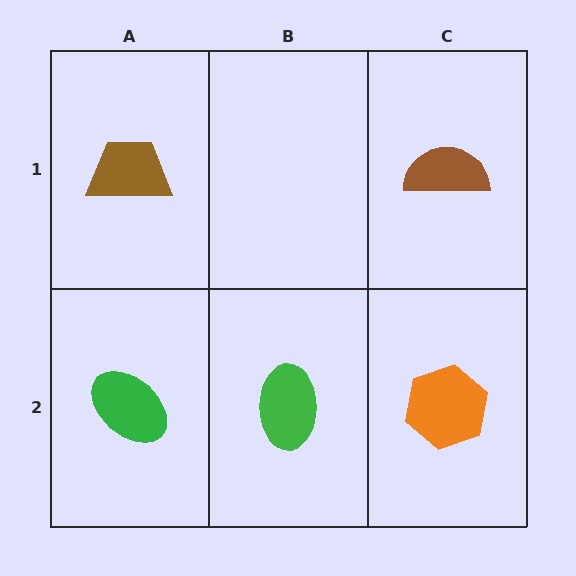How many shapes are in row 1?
2 shapes.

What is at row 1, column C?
A brown semicircle.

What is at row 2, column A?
A green ellipse.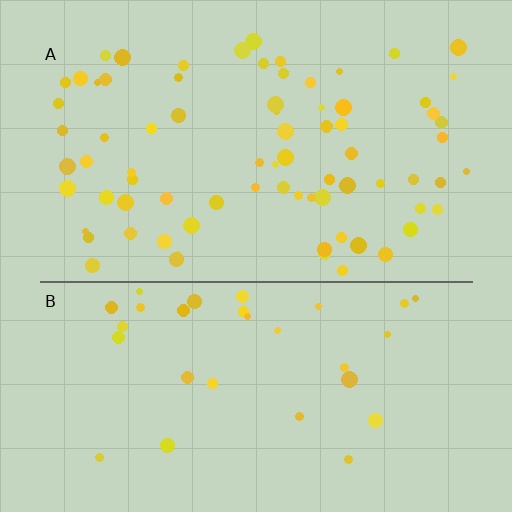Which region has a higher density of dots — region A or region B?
A (the top).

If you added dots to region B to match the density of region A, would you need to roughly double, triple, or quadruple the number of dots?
Approximately double.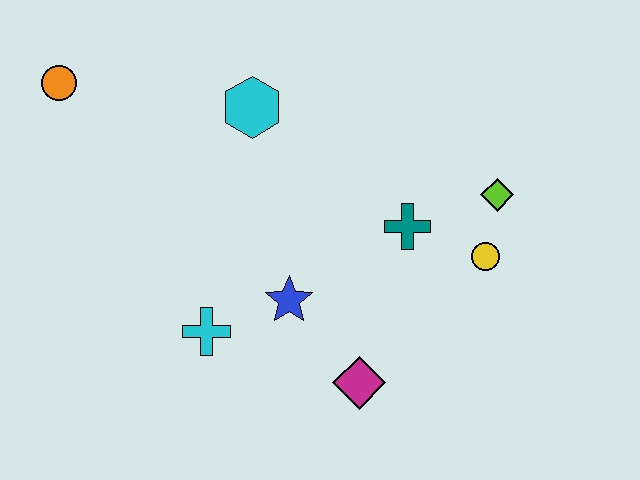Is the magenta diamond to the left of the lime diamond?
Yes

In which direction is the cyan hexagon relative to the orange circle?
The cyan hexagon is to the right of the orange circle.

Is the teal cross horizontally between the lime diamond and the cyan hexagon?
Yes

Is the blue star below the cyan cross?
No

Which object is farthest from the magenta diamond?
The orange circle is farthest from the magenta diamond.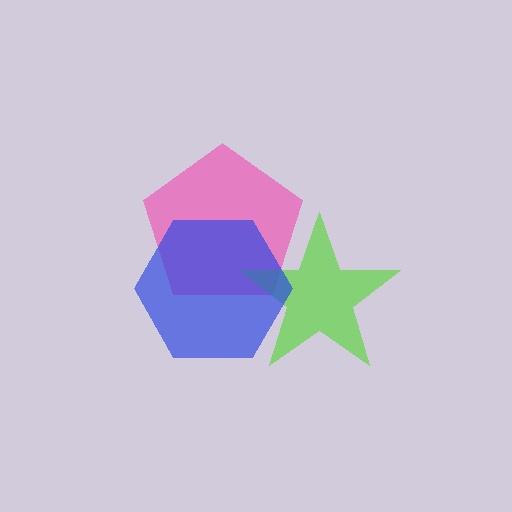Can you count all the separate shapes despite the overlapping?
Yes, there are 3 separate shapes.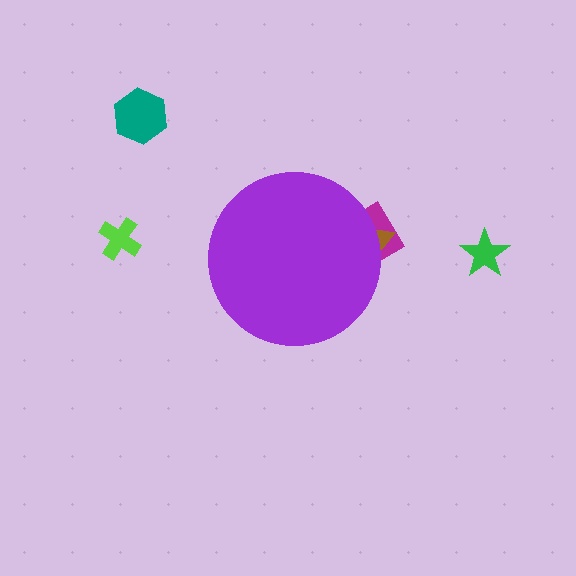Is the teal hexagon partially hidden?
No, the teal hexagon is fully visible.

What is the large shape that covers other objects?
A purple circle.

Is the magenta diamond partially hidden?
Yes, the magenta diamond is partially hidden behind the purple circle.